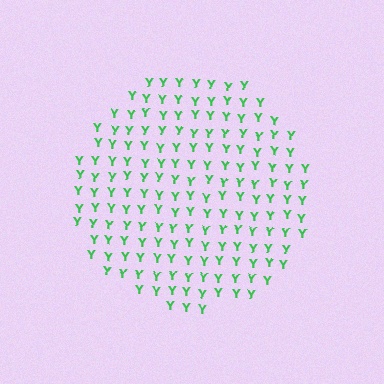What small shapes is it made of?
It is made of small letter Y's.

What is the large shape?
The large shape is a circle.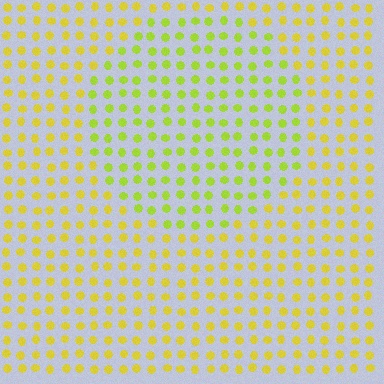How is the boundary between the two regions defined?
The boundary is defined purely by a slight shift in hue (about 26 degrees). Spacing, size, and orientation are identical on both sides.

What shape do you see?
I see a circle.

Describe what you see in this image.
The image is filled with small yellow elements in a uniform arrangement. A circle-shaped region is visible where the elements are tinted to a slightly different hue, forming a subtle color boundary.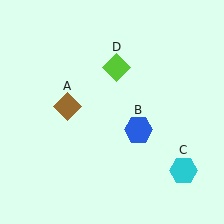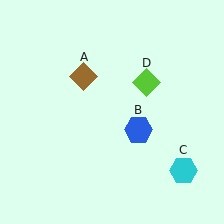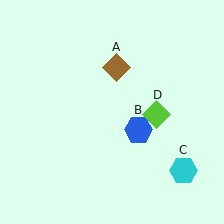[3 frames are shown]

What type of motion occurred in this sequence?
The brown diamond (object A), lime diamond (object D) rotated clockwise around the center of the scene.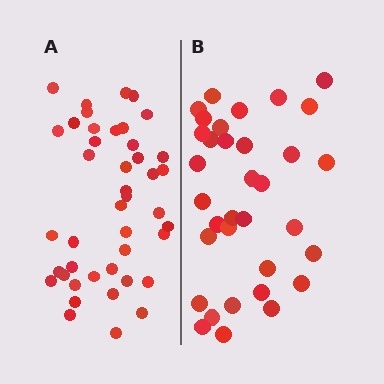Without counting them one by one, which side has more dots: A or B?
Region A (the left region) has more dots.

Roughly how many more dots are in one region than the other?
Region A has roughly 8 or so more dots than region B.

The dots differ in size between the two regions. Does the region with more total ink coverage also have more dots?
No. Region B has more total ink coverage because its dots are larger, but region A actually contains more individual dots. Total area can be misleading — the number of items is what matters here.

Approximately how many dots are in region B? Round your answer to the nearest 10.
About 30 dots. (The exact count is 34, which rounds to 30.)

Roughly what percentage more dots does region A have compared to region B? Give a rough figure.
About 25% more.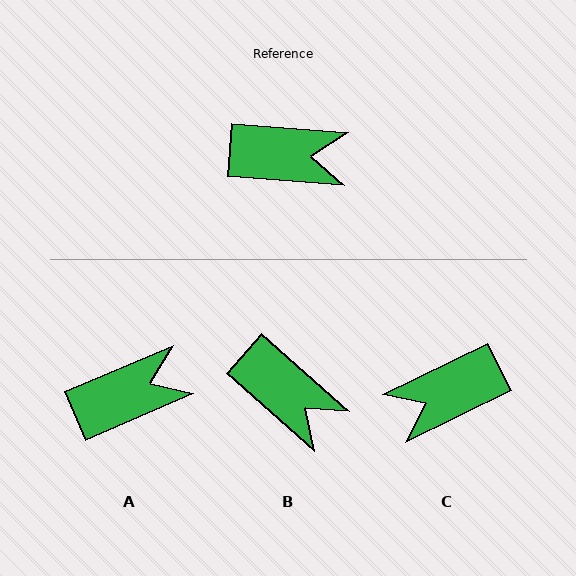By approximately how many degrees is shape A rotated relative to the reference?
Approximately 27 degrees counter-clockwise.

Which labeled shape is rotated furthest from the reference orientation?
C, about 150 degrees away.